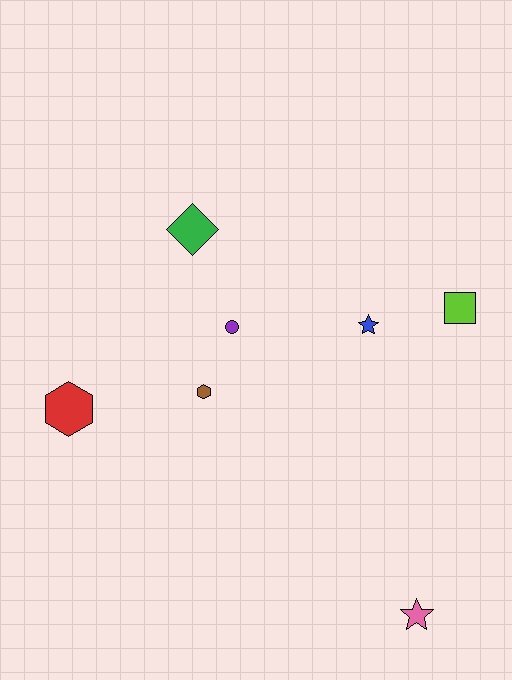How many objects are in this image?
There are 7 objects.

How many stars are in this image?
There are 2 stars.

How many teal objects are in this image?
There are no teal objects.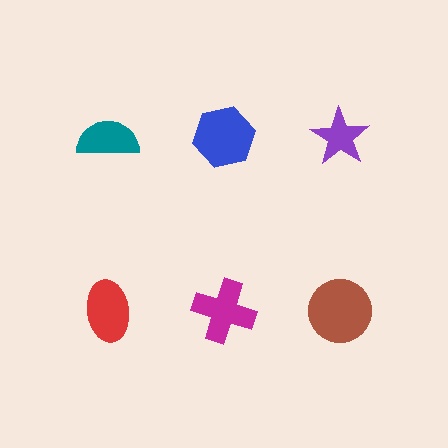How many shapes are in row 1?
3 shapes.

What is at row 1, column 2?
A blue hexagon.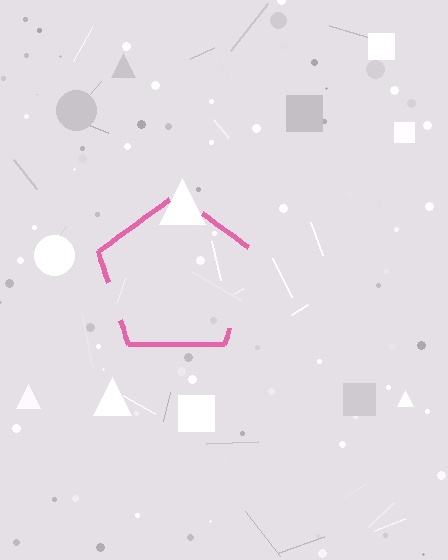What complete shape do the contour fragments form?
The contour fragments form a pentagon.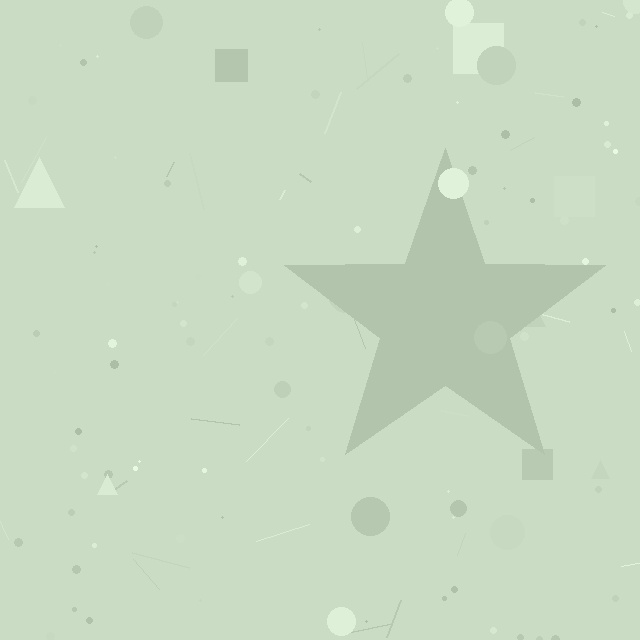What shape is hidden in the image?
A star is hidden in the image.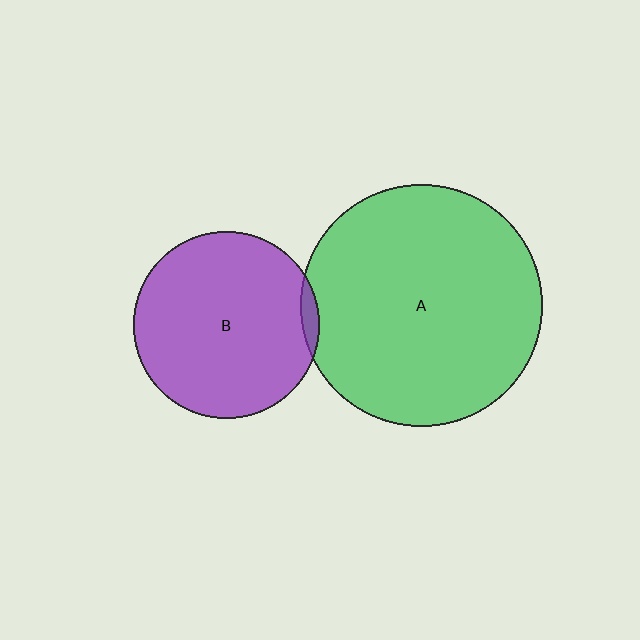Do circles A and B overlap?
Yes.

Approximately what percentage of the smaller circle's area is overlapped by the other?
Approximately 5%.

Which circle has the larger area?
Circle A (green).